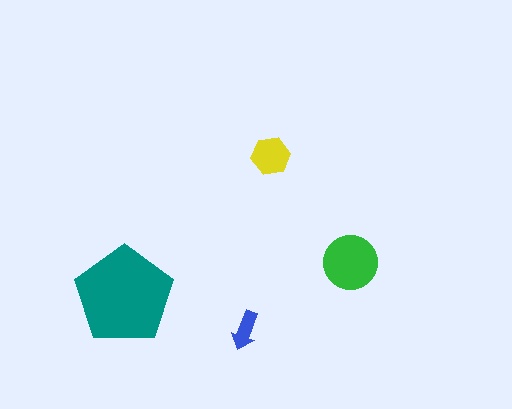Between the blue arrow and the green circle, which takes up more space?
The green circle.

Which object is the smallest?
The blue arrow.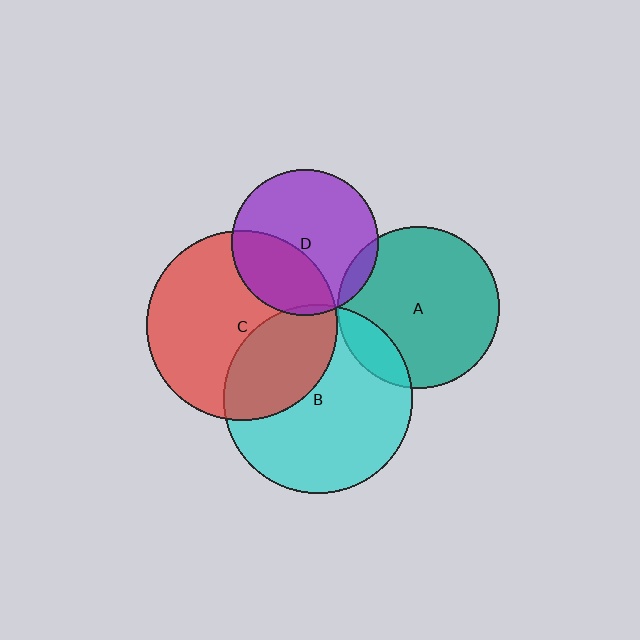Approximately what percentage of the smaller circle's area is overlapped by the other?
Approximately 35%.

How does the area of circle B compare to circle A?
Approximately 1.4 times.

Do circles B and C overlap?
Yes.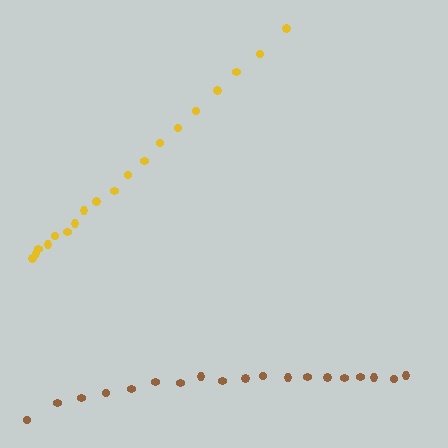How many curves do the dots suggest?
There are 2 distinct paths.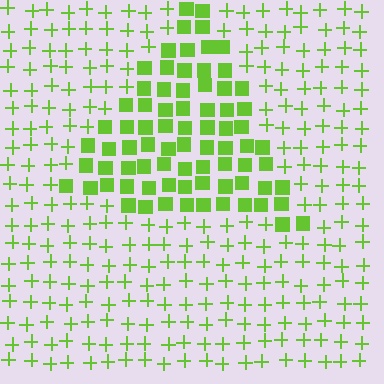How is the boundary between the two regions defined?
The boundary is defined by a change in element shape: squares inside vs. plus signs outside. All elements share the same color and spacing.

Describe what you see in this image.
The image is filled with small lime elements arranged in a uniform grid. A triangle-shaped region contains squares, while the surrounding area contains plus signs. The boundary is defined purely by the change in element shape.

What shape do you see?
I see a triangle.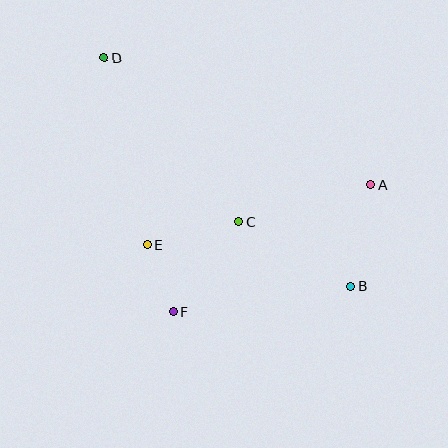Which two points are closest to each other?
Points E and F are closest to each other.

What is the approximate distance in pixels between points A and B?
The distance between A and B is approximately 104 pixels.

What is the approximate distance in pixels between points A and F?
The distance between A and F is approximately 235 pixels.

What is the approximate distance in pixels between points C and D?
The distance between C and D is approximately 212 pixels.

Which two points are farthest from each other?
Points B and D are farthest from each other.